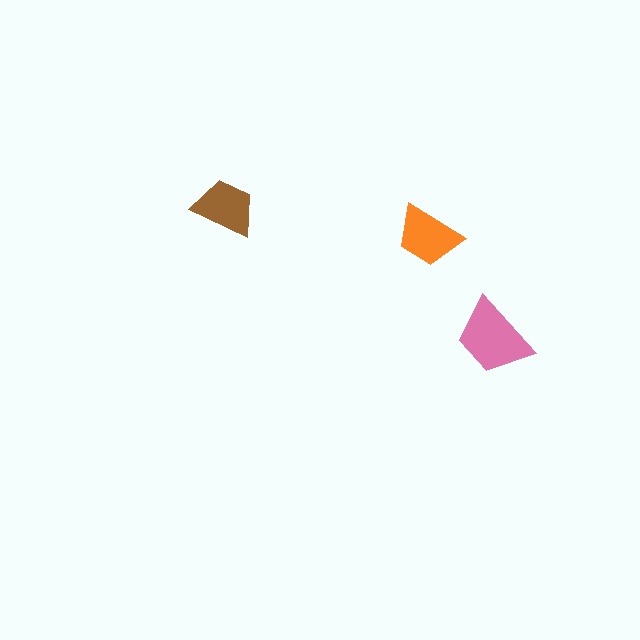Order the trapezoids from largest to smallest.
the pink one, the orange one, the brown one.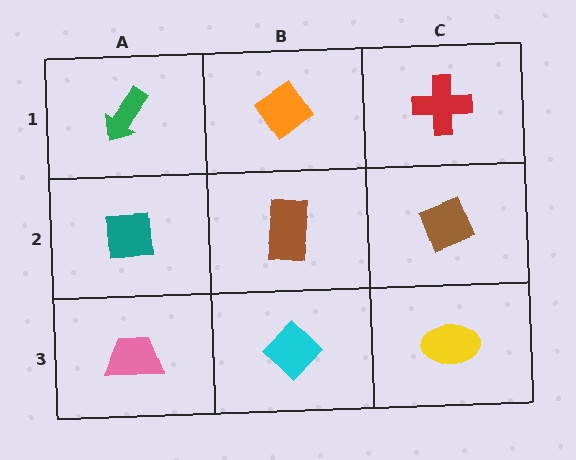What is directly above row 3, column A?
A teal square.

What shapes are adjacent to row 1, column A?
A teal square (row 2, column A), an orange diamond (row 1, column B).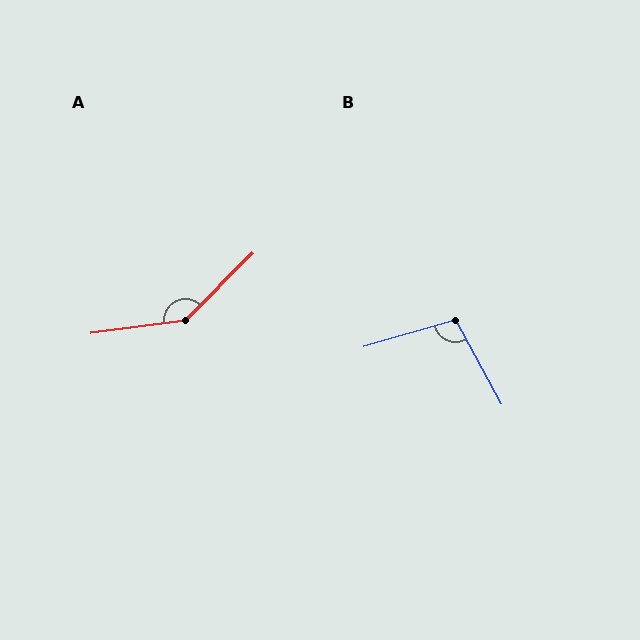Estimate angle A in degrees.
Approximately 143 degrees.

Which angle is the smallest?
B, at approximately 102 degrees.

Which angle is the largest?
A, at approximately 143 degrees.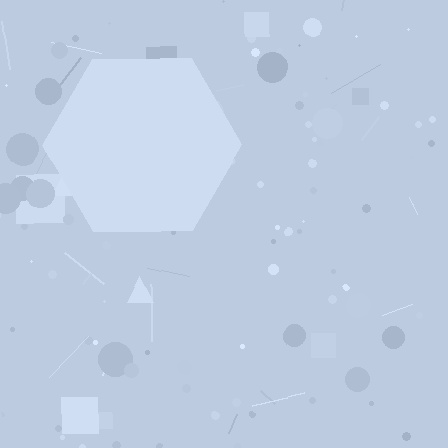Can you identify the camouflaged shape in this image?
The camouflaged shape is a hexagon.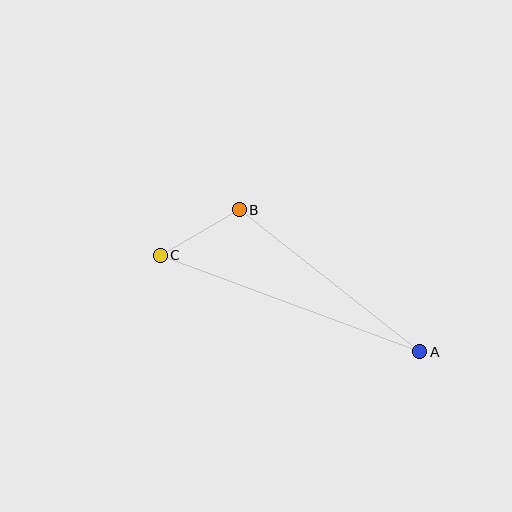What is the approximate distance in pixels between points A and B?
The distance between A and B is approximately 230 pixels.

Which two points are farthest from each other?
Points A and C are farthest from each other.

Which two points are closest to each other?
Points B and C are closest to each other.